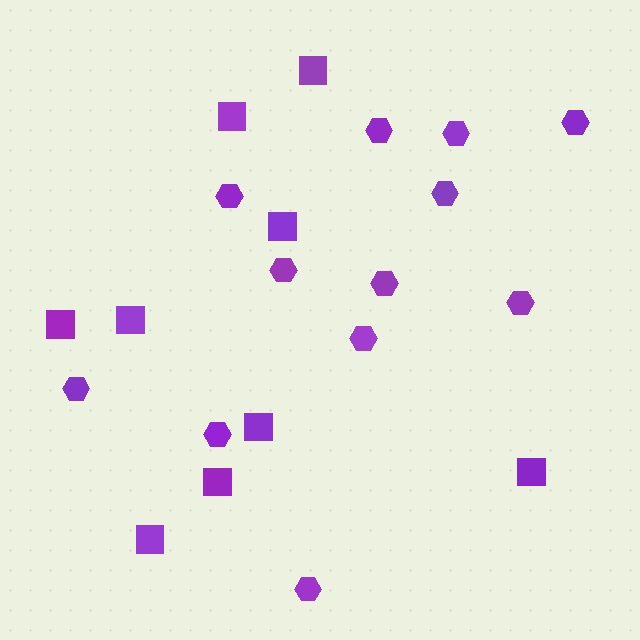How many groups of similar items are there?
There are 2 groups: one group of squares (9) and one group of hexagons (12).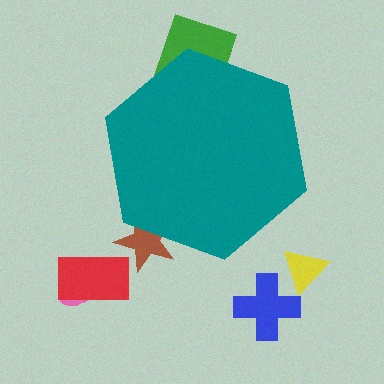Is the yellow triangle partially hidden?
No, the yellow triangle is fully visible.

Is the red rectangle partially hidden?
No, the red rectangle is fully visible.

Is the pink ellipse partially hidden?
No, the pink ellipse is fully visible.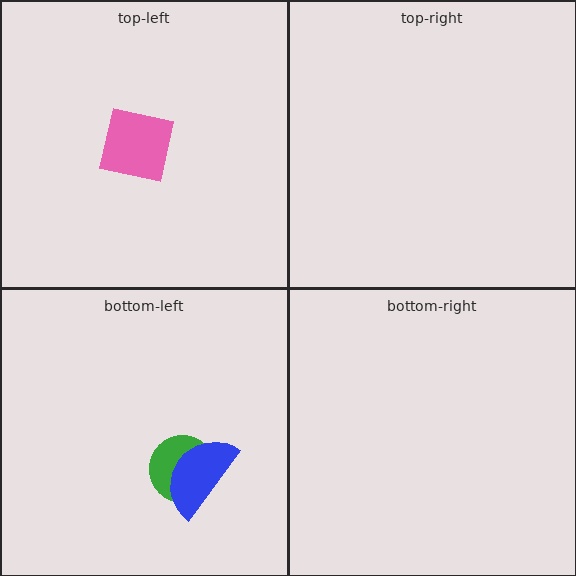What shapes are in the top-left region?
The pink square.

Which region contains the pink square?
The top-left region.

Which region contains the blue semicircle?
The bottom-left region.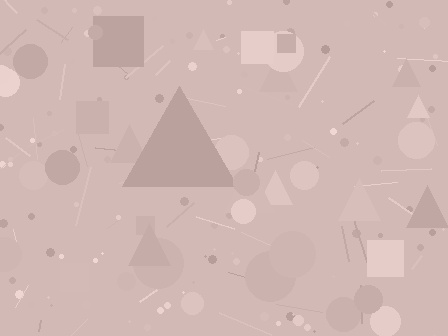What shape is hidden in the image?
A triangle is hidden in the image.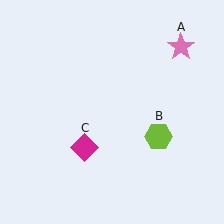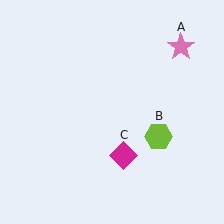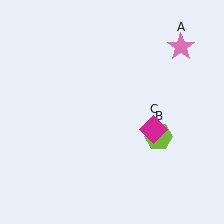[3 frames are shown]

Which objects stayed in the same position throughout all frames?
Pink star (object A) and lime hexagon (object B) remained stationary.